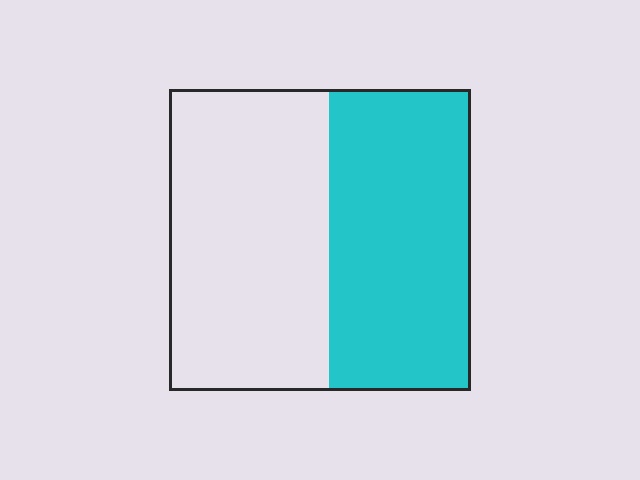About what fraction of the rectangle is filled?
About one half (1/2).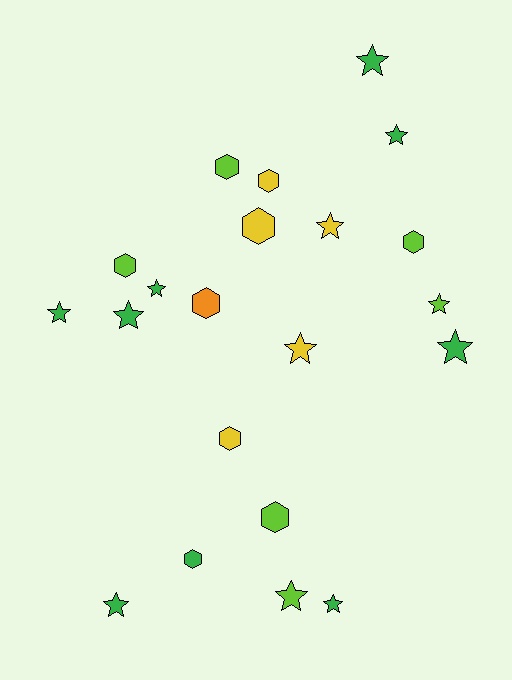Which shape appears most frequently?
Star, with 12 objects.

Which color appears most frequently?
Green, with 9 objects.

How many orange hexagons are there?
There is 1 orange hexagon.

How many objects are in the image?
There are 21 objects.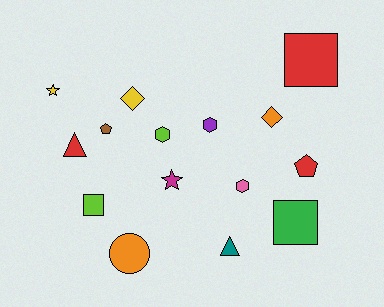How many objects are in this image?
There are 15 objects.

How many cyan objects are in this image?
There are no cyan objects.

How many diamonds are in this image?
There are 2 diamonds.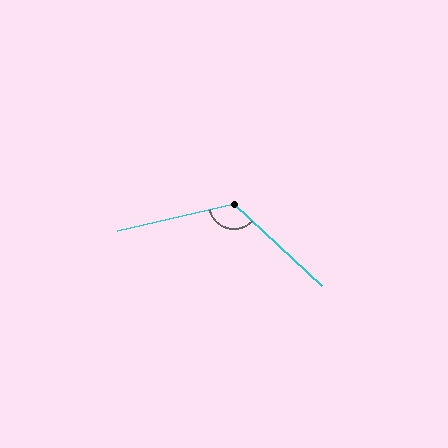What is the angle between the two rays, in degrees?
Approximately 124 degrees.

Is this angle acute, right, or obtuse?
It is obtuse.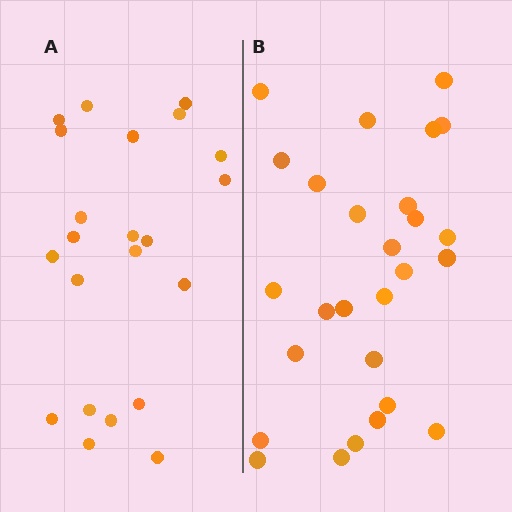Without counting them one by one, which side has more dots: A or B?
Region B (the right region) has more dots.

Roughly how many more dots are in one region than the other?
Region B has about 5 more dots than region A.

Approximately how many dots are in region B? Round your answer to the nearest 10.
About 30 dots. (The exact count is 27, which rounds to 30.)